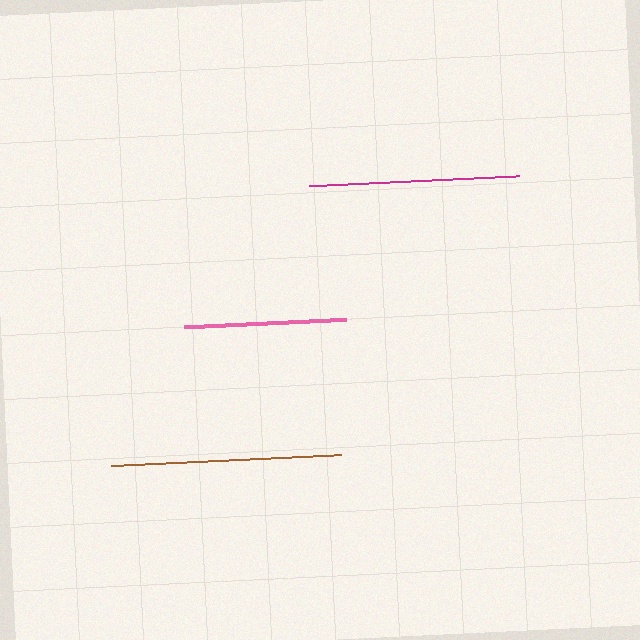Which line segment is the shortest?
The pink line is the shortest at approximately 162 pixels.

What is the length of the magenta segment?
The magenta segment is approximately 211 pixels long.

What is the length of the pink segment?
The pink segment is approximately 162 pixels long.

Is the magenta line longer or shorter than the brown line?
The brown line is longer than the magenta line.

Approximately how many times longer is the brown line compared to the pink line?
The brown line is approximately 1.4 times the length of the pink line.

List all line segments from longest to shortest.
From longest to shortest: brown, magenta, pink.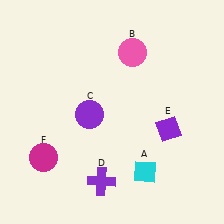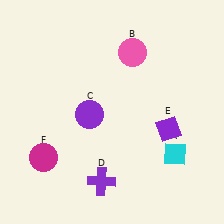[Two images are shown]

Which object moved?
The cyan diamond (A) moved right.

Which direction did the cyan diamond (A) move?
The cyan diamond (A) moved right.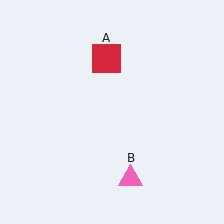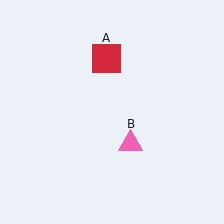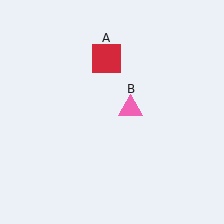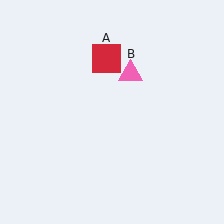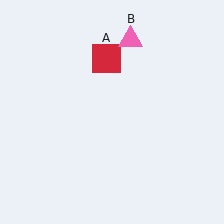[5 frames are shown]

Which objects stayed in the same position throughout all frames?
Red square (object A) remained stationary.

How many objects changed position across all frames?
1 object changed position: pink triangle (object B).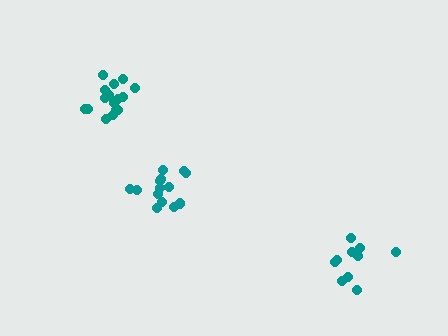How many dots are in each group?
Group 1: 15 dots, Group 2: 10 dots, Group 3: 16 dots (41 total).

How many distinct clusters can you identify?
There are 3 distinct clusters.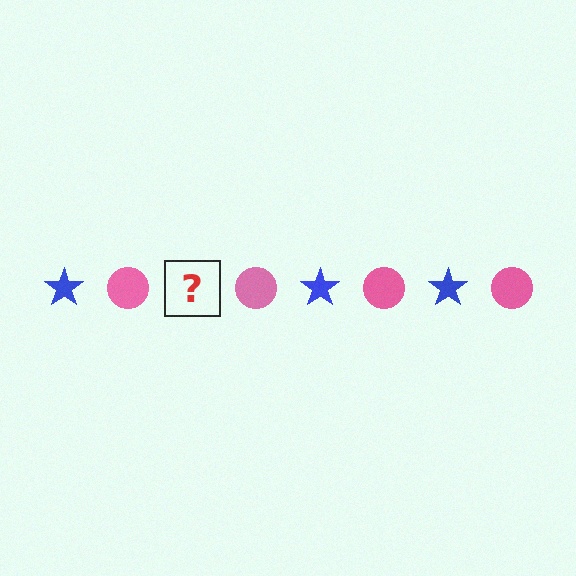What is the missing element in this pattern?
The missing element is a blue star.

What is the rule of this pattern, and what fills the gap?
The rule is that the pattern alternates between blue star and pink circle. The gap should be filled with a blue star.